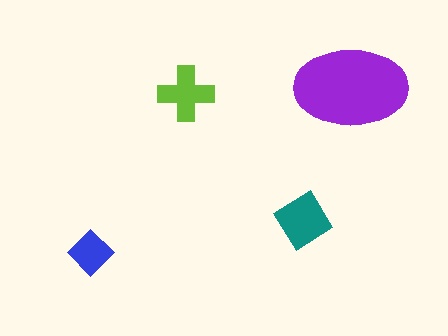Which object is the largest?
The purple ellipse.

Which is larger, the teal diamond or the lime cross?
The teal diamond.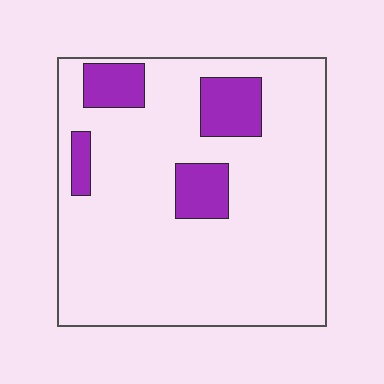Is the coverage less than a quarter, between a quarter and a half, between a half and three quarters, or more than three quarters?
Less than a quarter.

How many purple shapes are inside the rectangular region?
4.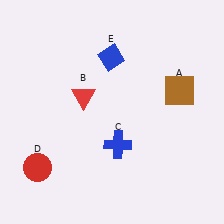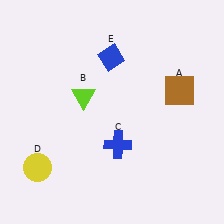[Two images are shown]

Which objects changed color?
B changed from red to lime. D changed from red to yellow.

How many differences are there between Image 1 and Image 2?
There are 2 differences between the two images.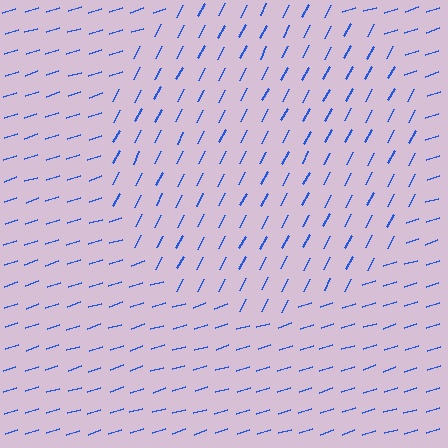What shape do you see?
I see a circle.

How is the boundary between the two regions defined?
The boundary is defined purely by a change in line orientation (approximately 45 degrees difference). All lines are the same color and thickness.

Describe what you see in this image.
The image is filled with small blue line segments. A circle region in the image has lines oriented differently from the surrounding lines, creating a visible texture boundary.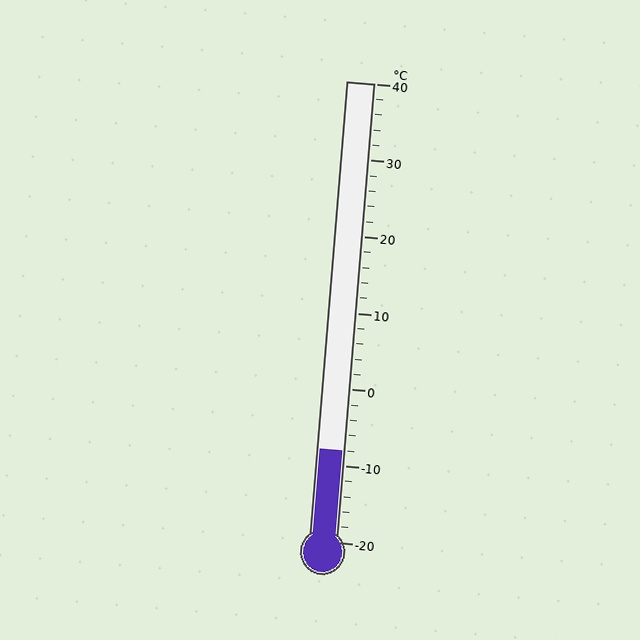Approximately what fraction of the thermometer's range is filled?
The thermometer is filled to approximately 20% of its range.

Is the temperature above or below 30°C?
The temperature is below 30°C.